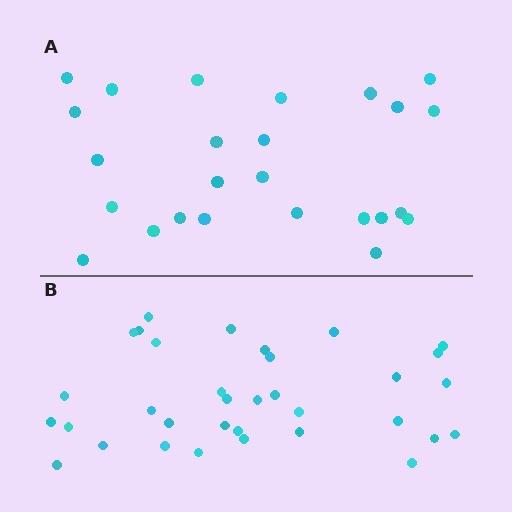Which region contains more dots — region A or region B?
Region B (the bottom region) has more dots.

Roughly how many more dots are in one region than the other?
Region B has roughly 8 or so more dots than region A.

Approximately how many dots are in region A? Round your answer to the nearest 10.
About 20 dots. (The exact count is 25, which rounds to 20.)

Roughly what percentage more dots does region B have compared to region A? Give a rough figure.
About 35% more.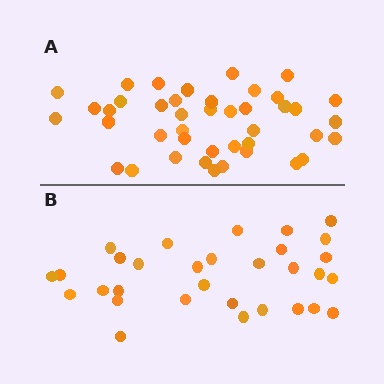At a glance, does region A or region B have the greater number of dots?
Region A (the top region) has more dots.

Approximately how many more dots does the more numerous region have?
Region A has roughly 12 or so more dots than region B.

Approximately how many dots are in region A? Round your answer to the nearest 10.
About 40 dots. (The exact count is 42, which rounds to 40.)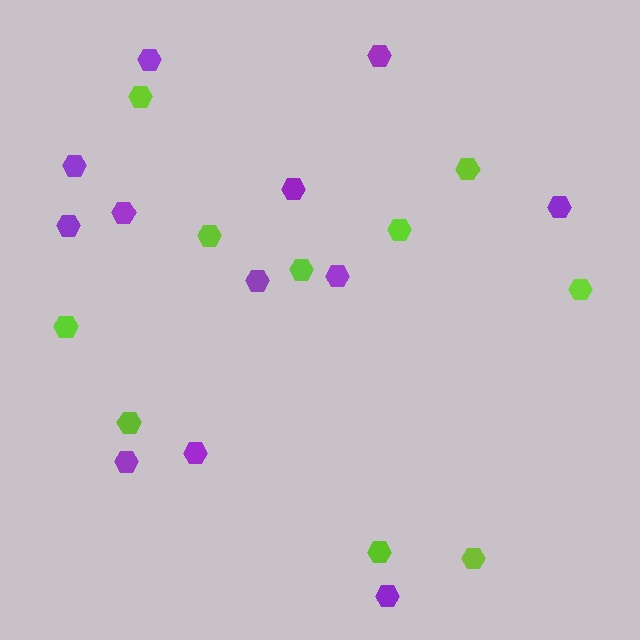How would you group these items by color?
There are 2 groups: one group of purple hexagons (12) and one group of lime hexagons (10).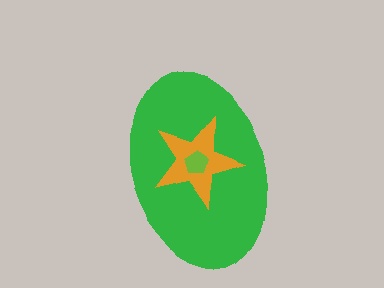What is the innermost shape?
The lime pentagon.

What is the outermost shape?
The green ellipse.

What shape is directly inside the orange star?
The lime pentagon.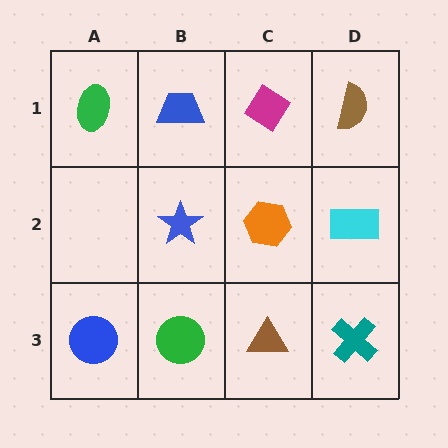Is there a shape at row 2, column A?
No, that cell is empty.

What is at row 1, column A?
A green ellipse.